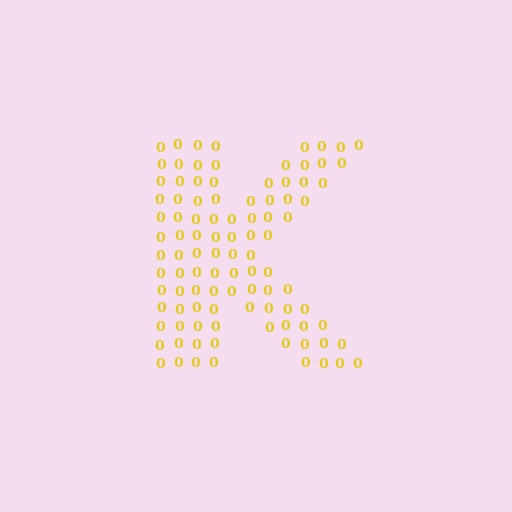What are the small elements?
The small elements are digit 0's.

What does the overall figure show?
The overall figure shows the letter K.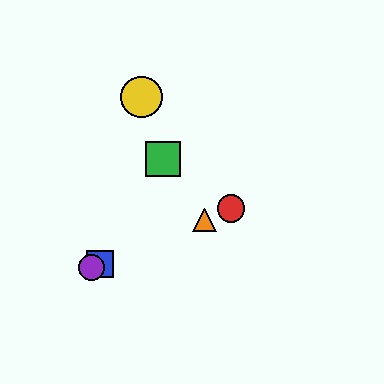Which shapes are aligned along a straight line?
The red circle, the blue square, the purple circle, the orange triangle are aligned along a straight line.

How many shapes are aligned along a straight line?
4 shapes (the red circle, the blue square, the purple circle, the orange triangle) are aligned along a straight line.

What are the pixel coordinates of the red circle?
The red circle is at (231, 209).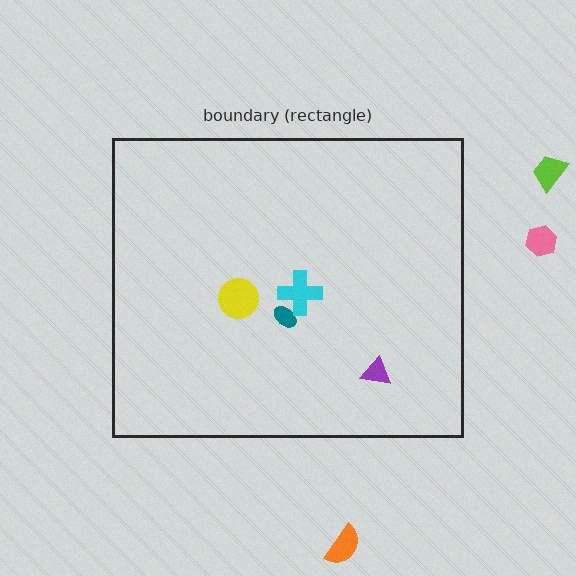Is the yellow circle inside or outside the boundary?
Inside.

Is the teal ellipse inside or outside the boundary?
Inside.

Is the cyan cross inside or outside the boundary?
Inside.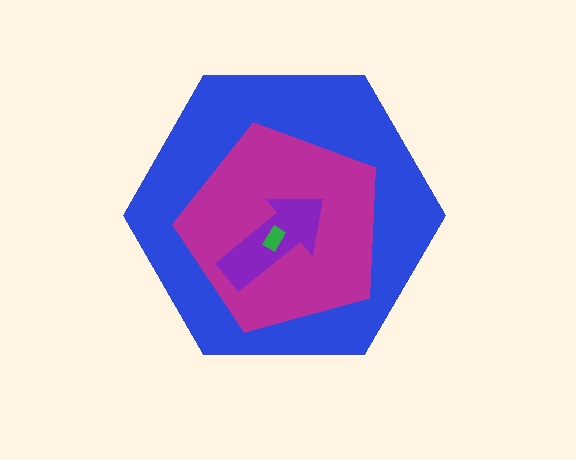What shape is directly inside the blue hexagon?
The magenta pentagon.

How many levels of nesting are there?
4.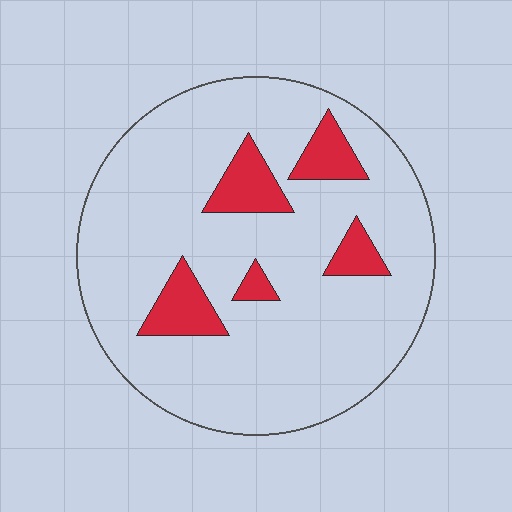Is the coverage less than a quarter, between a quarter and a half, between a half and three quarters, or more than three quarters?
Less than a quarter.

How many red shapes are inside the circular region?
5.